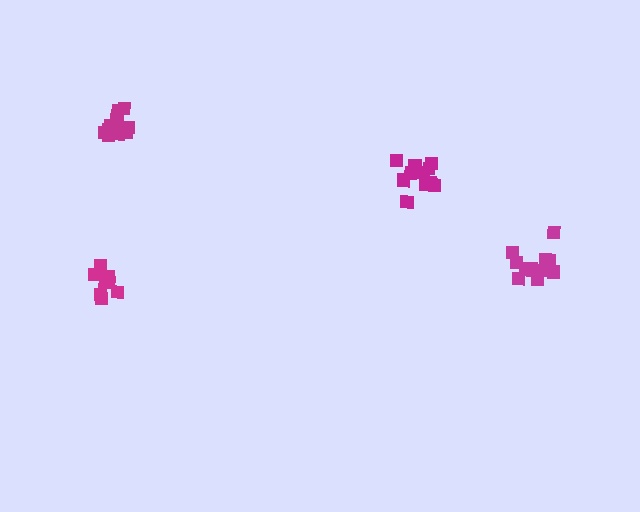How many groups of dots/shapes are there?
There are 4 groups.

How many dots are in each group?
Group 1: 12 dots, Group 2: 11 dots, Group 3: 13 dots, Group 4: 8 dots (44 total).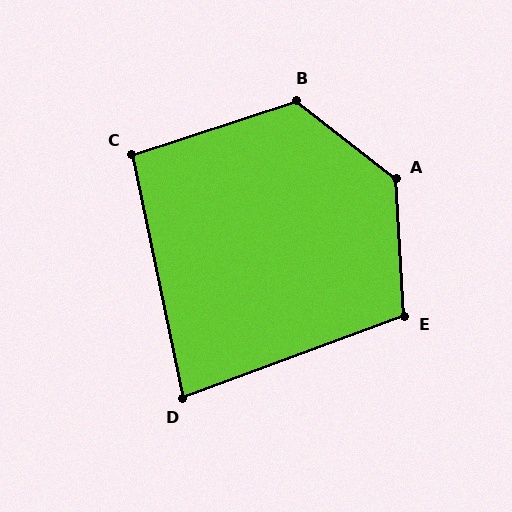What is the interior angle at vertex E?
Approximately 107 degrees (obtuse).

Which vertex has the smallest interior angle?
D, at approximately 82 degrees.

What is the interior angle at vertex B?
Approximately 124 degrees (obtuse).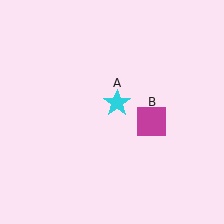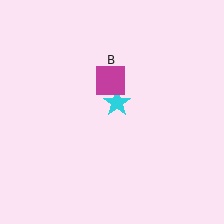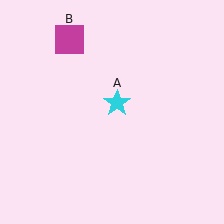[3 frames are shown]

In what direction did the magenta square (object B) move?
The magenta square (object B) moved up and to the left.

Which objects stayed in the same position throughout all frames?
Cyan star (object A) remained stationary.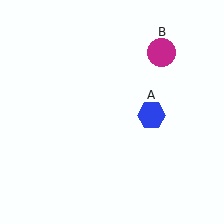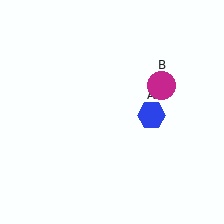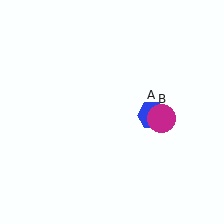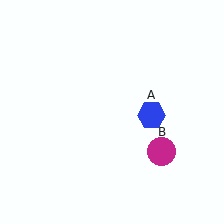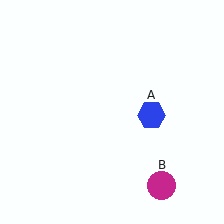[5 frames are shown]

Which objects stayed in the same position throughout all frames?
Blue hexagon (object A) remained stationary.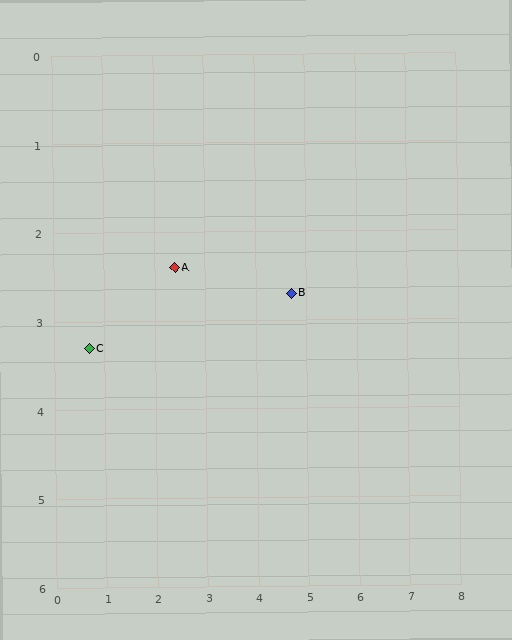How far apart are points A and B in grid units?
Points A and B are about 2.3 grid units apart.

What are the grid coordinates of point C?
Point C is at approximately (0.7, 3.3).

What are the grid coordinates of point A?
Point A is at approximately (2.4, 2.4).